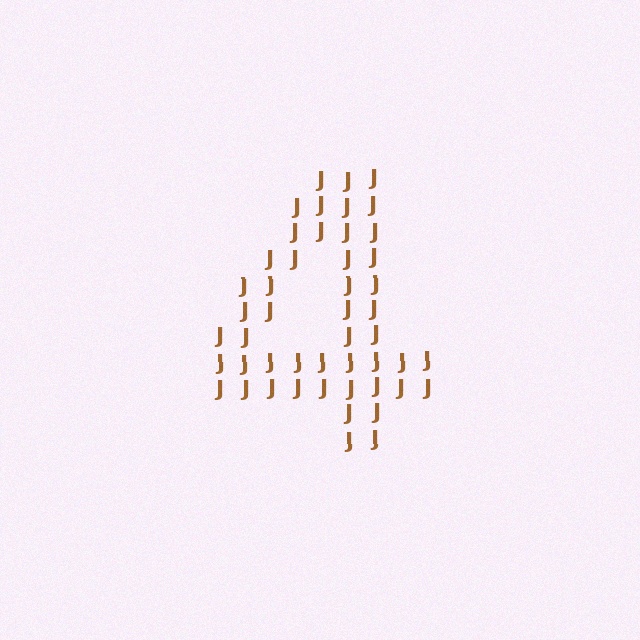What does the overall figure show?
The overall figure shows the digit 4.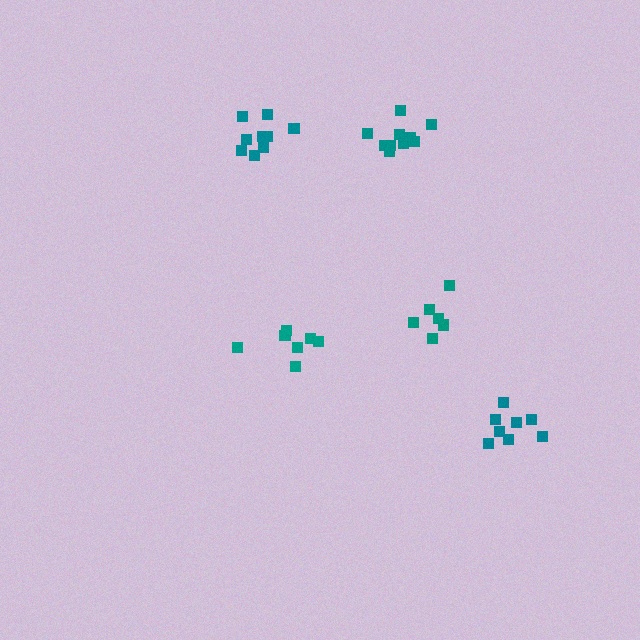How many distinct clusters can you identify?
There are 5 distinct clusters.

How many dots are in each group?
Group 1: 7 dots, Group 2: 9 dots, Group 3: 6 dots, Group 4: 10 dots, Group 5: 8 dots (40 total).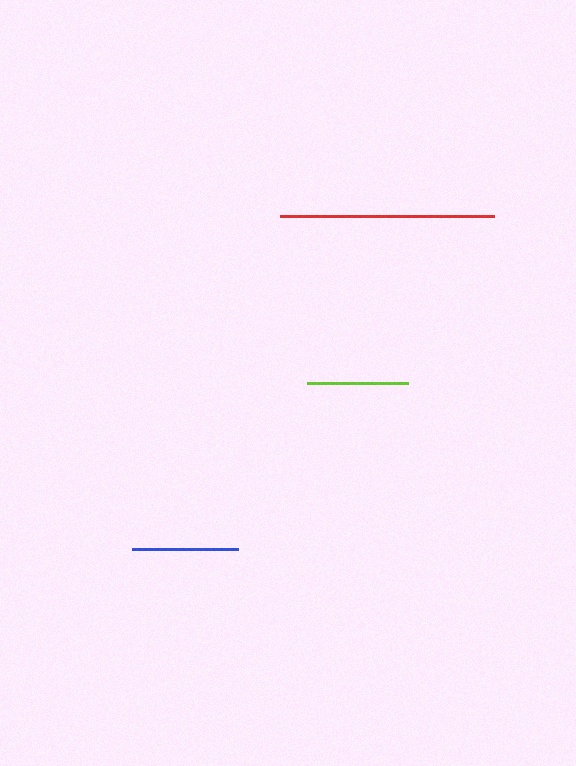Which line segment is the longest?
The red line is the longest at approximately 214 pixels.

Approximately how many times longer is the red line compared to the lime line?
The red line is approximately 2.1 times the length of the lime line.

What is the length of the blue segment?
The blue segment is approximately 106 pixels long.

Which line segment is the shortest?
The lime line is the shortest at approximately 101 pixels.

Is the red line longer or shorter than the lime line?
The red line is longer than the lime line.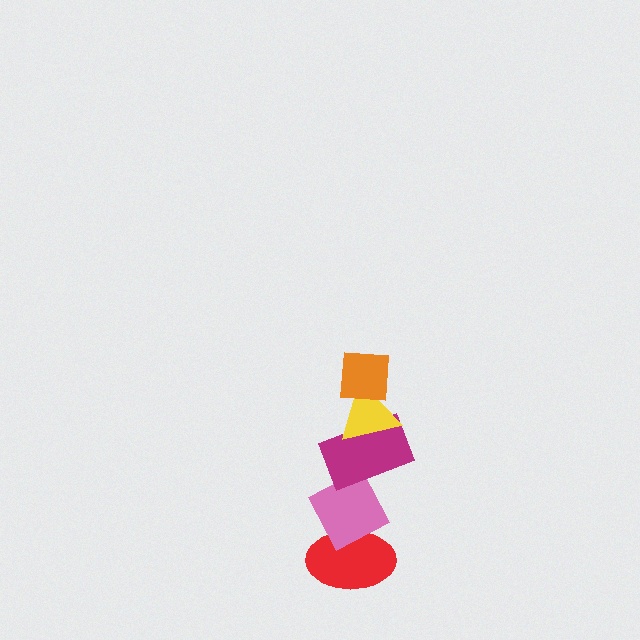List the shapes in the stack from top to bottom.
From top to bottom: the orange square, the yellow triangle, the magenta rectangle, the pink diamond, the red ellipse.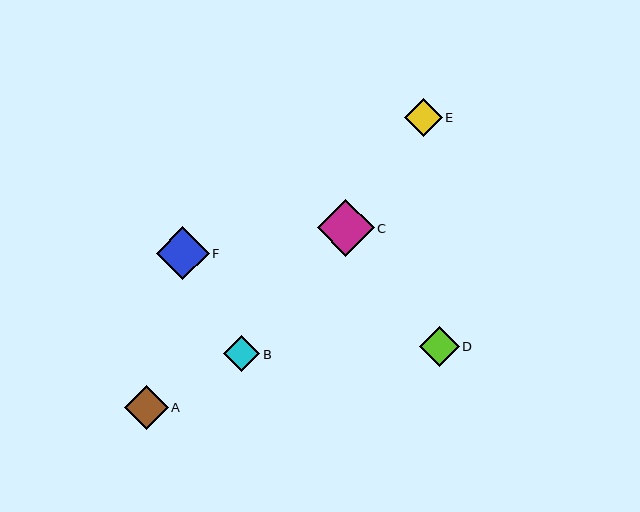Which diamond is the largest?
Diamond C is the largest with a size of approximately 57 pixels.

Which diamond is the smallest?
Diamond B is the smallest with a size of approximately 36 pixels.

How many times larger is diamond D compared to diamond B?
Diamond D is approximately 1.1 times the size of diamond B.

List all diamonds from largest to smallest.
From largest to smallest: C, F, A, D, E, B.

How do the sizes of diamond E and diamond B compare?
Diamond E and diamond B are approximately the same size.